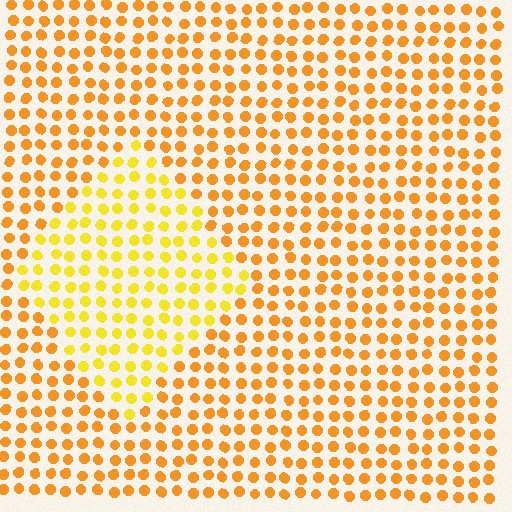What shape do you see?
I see a diamond.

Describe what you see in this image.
The image is filled with small orange elements in a uniform arrangement. A diamond-shaped region is visible where the elements are tinted to a slightly different hue, forming a subtle color boundary.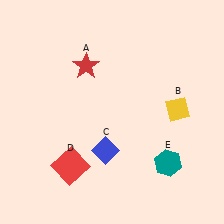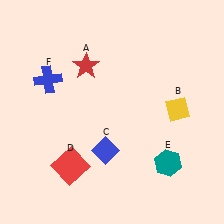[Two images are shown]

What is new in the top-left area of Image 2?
A blue cross (F) was added in the top-left area of Image 2.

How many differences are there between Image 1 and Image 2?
There is 1 difference between the two images.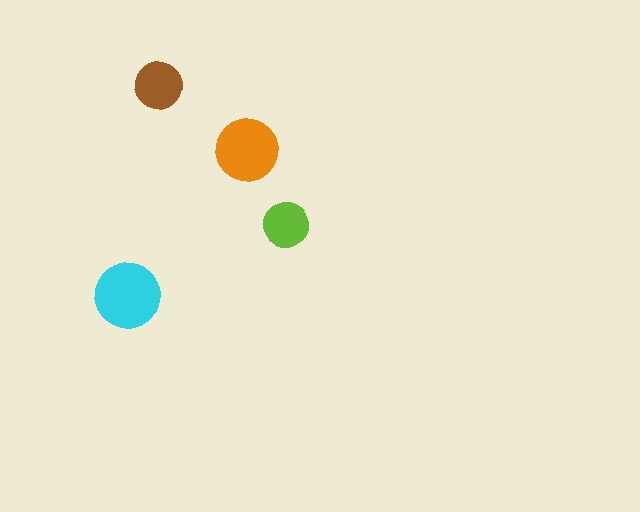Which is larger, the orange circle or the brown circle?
The orange one.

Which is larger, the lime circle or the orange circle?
The orange one.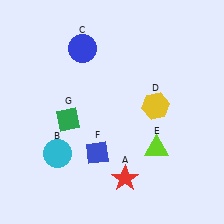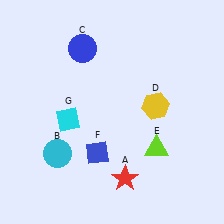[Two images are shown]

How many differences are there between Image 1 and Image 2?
There is 1 difference between the two images.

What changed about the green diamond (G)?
In Image 1, G is green. In Image 2, it changed to cyan.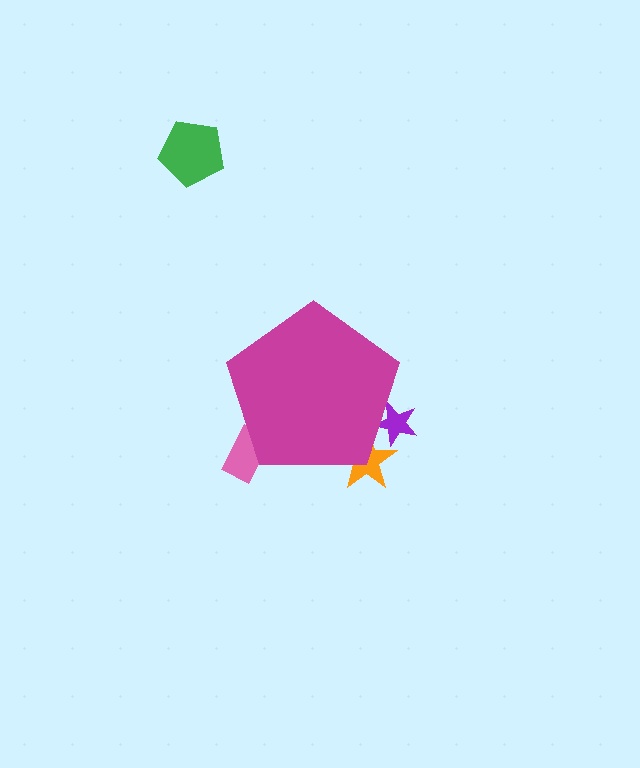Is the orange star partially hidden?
Yes, the orange star is partially hidden behind the magenta pentagon.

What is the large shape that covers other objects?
A magenta pentagon.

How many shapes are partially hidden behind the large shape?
3 shapes are partially hidden.